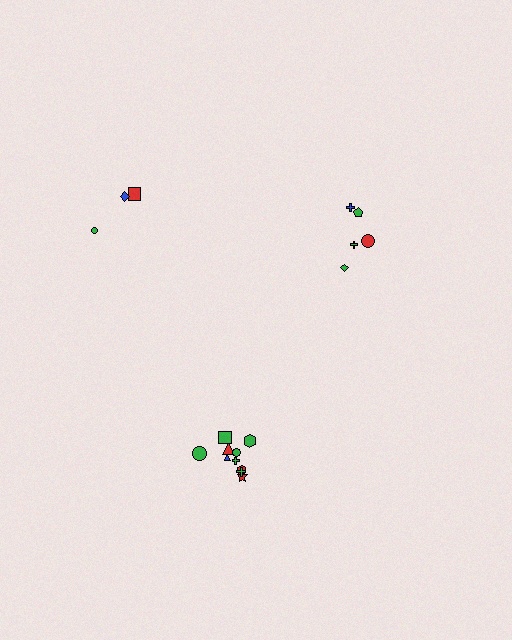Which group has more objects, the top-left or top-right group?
The top-right group.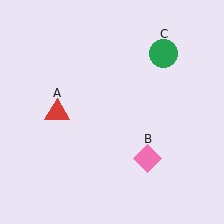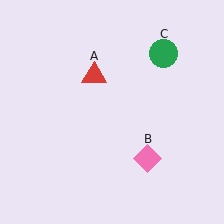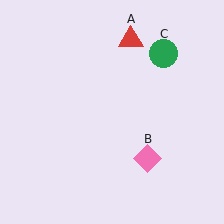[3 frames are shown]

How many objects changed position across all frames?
1 object changed position: red triangle (object A).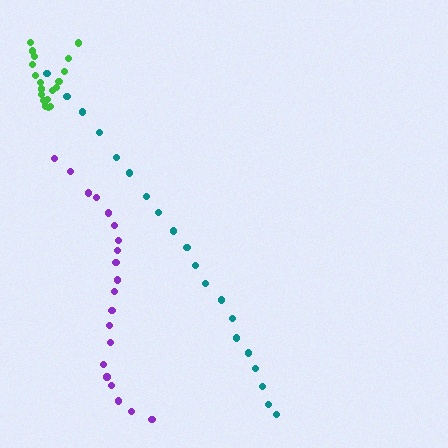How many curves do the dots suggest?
There are 3 distinct paths.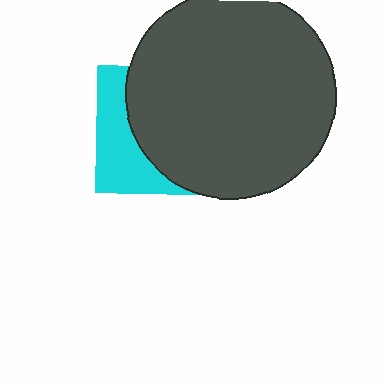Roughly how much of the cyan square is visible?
A small part of it is visible (roughly 35%).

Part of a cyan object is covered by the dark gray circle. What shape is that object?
It is a square.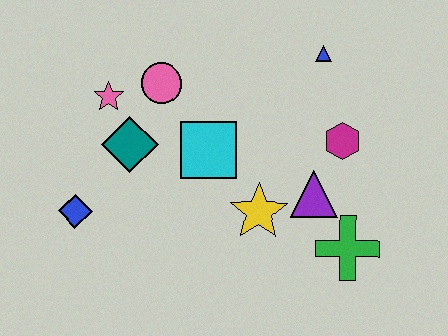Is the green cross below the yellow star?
Yes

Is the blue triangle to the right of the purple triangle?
Yes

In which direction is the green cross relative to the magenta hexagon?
The green cross is below the magenta hexagon.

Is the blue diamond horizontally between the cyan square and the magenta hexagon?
No